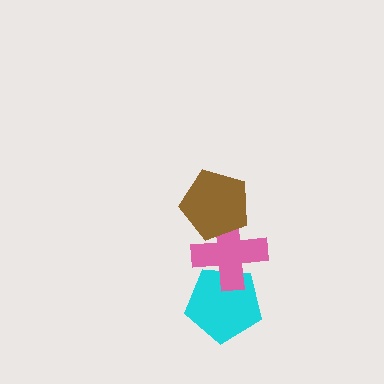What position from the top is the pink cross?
The pink cross is 2nd from the top.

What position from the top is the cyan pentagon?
The cyan pentagon is 3rd from the top.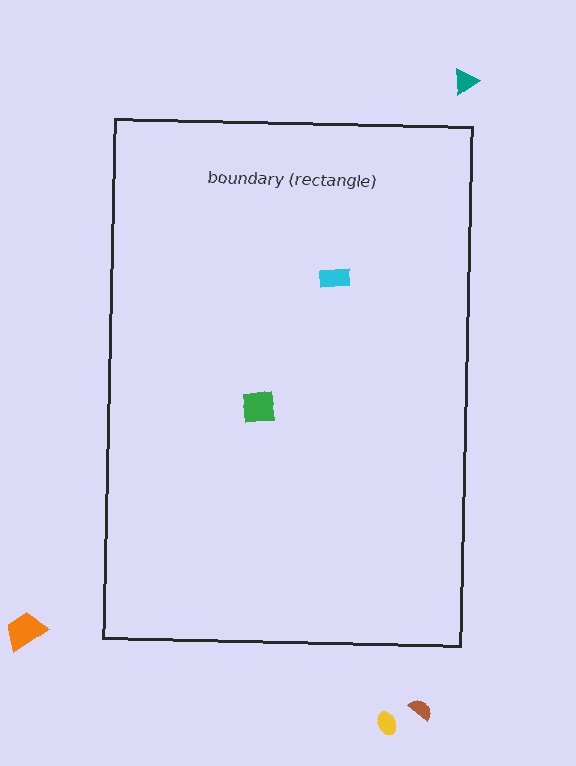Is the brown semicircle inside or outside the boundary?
Outside.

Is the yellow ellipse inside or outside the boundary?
Outside.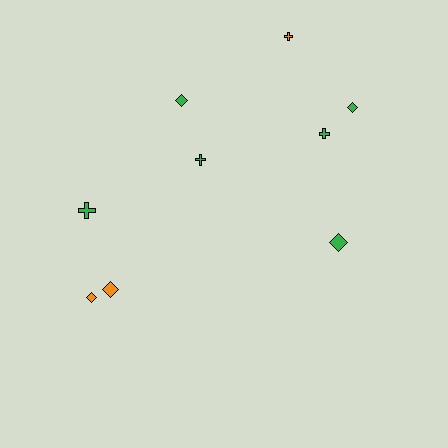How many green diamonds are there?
There are 3 green diamonds.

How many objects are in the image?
There are 9 objects.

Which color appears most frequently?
Green, with 6 objects.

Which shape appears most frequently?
Diamond, with 5 objects.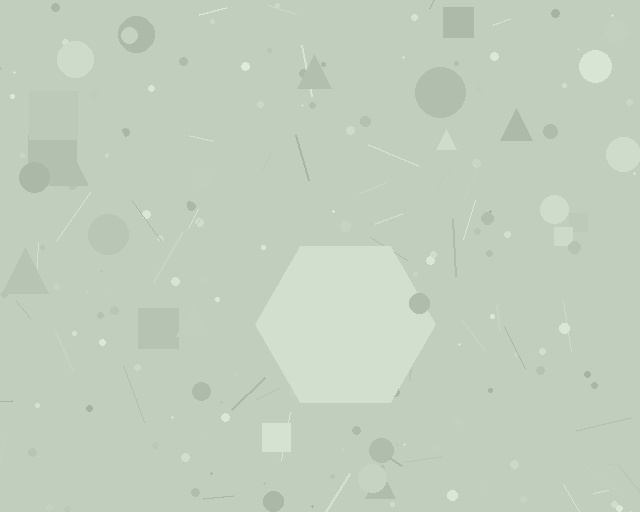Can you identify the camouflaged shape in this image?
The camouflaged shape is a hexagon.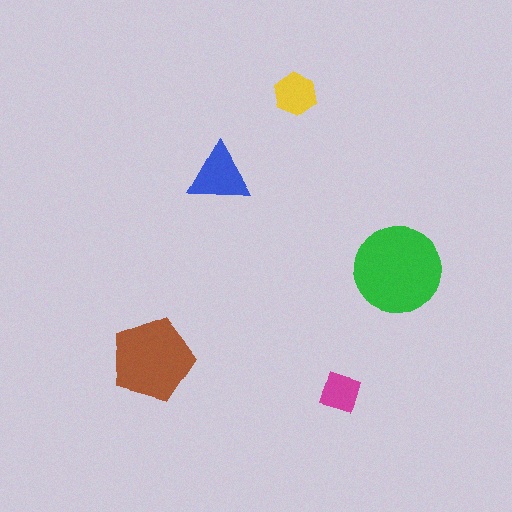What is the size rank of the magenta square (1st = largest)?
5th.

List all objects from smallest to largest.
The magenta square, the yellow hexagon, the blue triangle, the brown pentagon, the green circle.